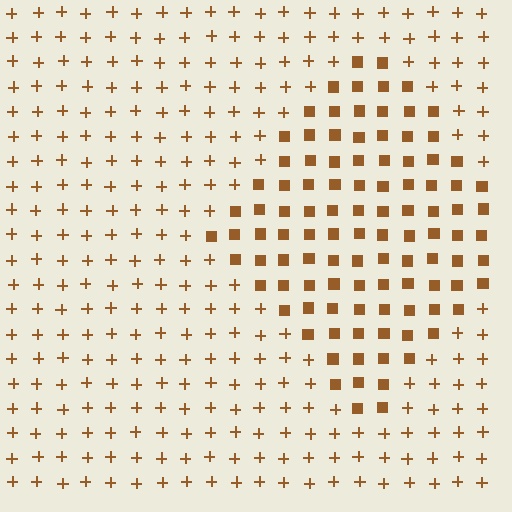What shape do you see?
I see a diamond.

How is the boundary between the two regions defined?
The boundary is defined by a change in element shape: squares inside vs. plus signs outside. All elements share the same color and spacing.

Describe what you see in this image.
The image is filled with small brown elements arranged in a uniform grid. A diamond-shaped region contains squares, while the surrounding area contains plus signs. The boundary is defined purely by the change in element shape.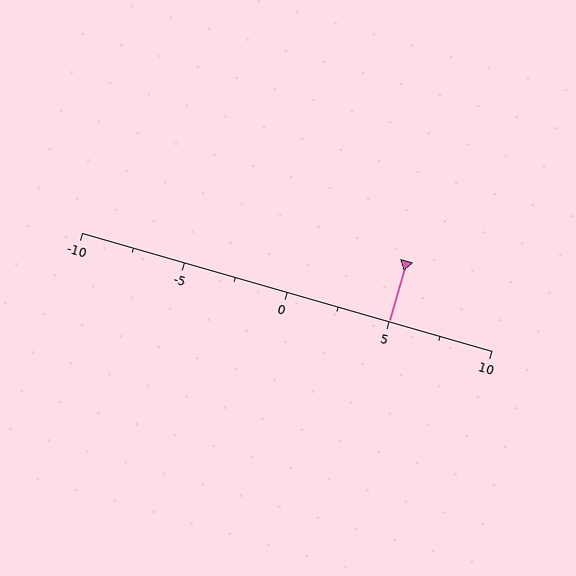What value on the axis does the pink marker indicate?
The marker indicates approximately 5.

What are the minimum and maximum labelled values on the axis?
The axis runs from -10 to 10.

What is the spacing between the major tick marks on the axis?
The major ticks are spaced 5 apart.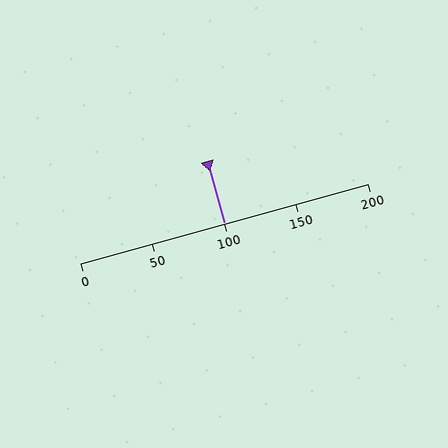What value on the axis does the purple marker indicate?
The marker indicates approximately 100.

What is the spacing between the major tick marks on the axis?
The major ticks are spaced 50 apart.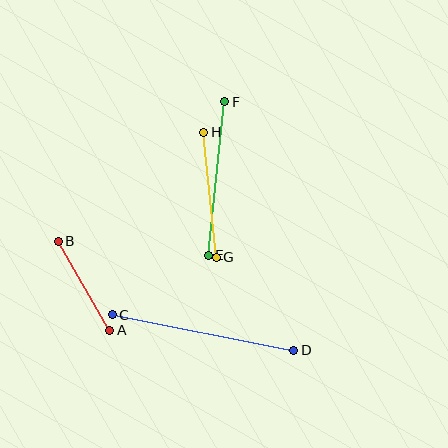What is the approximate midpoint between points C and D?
The midpoint is at approximately (203, 333) pixels.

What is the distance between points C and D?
The distance is approximately 185 pixels.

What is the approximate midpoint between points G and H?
The midpoint is at approximately (210, 195) pixels.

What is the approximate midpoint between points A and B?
The midpoint is at approximately (84, 286) pixels.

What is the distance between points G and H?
The distance is approximately 126 pixels.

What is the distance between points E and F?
The distance is approximately 154 pixels.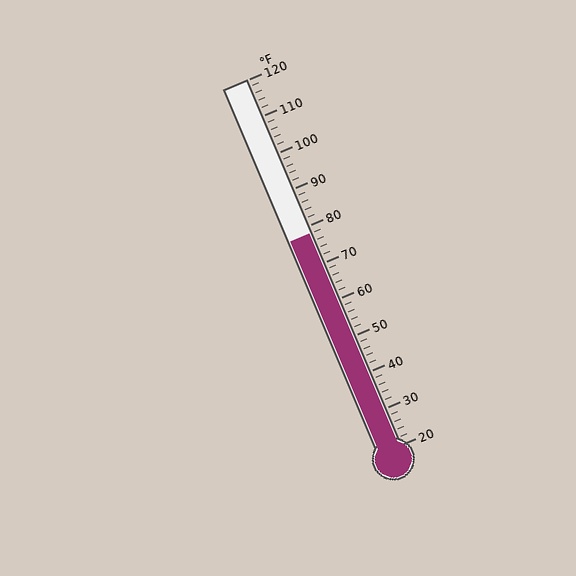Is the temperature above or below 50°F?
The temperature is above 50°F.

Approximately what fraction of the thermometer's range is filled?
The thermometer is filled to approximately 60% of its range.